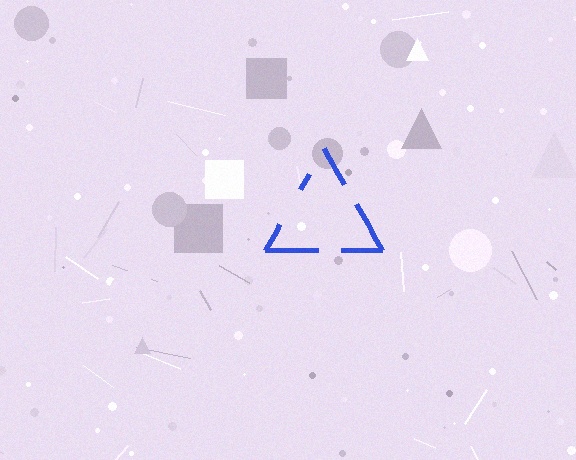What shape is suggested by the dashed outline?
The dashed outline suggests a triangle.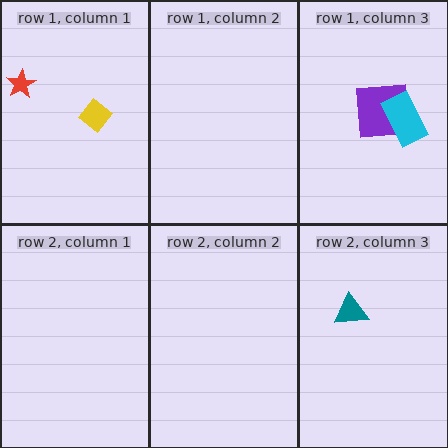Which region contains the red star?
The row 1, column 1 region.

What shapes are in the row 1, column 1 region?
The red star, the yellow diamond.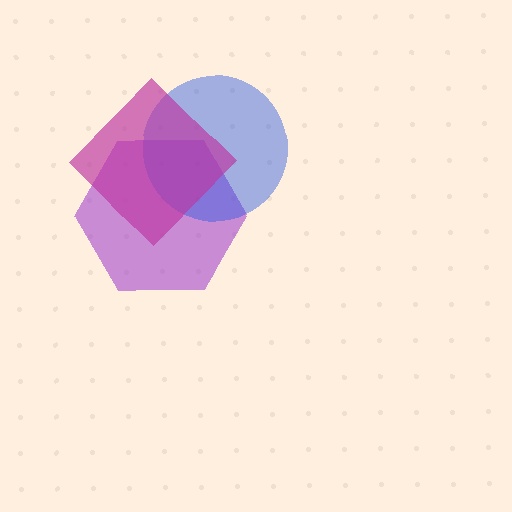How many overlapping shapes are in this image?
There are 3 overlapping shapes in the image.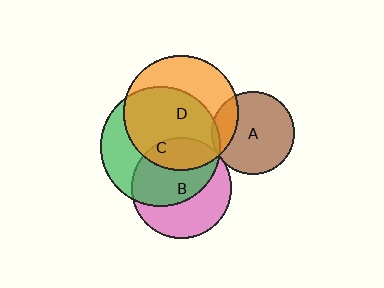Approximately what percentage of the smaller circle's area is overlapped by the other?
Approximately 60%.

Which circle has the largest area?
Circle C (green).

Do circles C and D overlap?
Yes.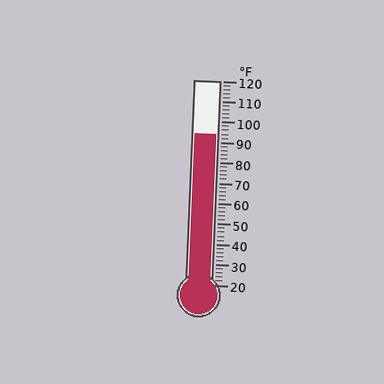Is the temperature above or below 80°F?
The temperature is above 80°F.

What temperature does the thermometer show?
The thermometer shows approximately 94°F.